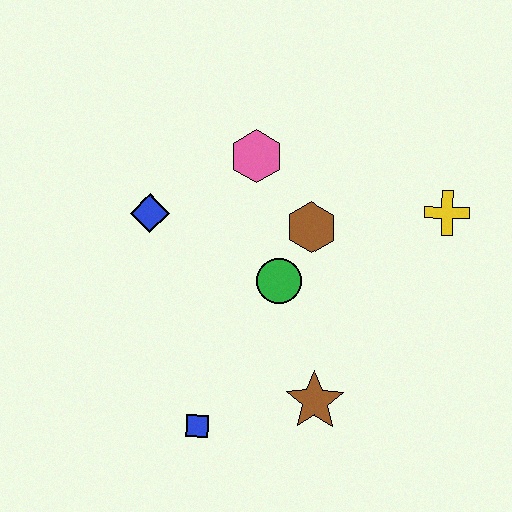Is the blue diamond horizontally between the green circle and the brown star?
No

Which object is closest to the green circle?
The brown hexagon is closest to the green circle.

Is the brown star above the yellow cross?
No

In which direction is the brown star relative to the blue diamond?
The brown star is below the blue diamond.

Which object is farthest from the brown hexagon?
The blue square is farthest from the brown hexagon.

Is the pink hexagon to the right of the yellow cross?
No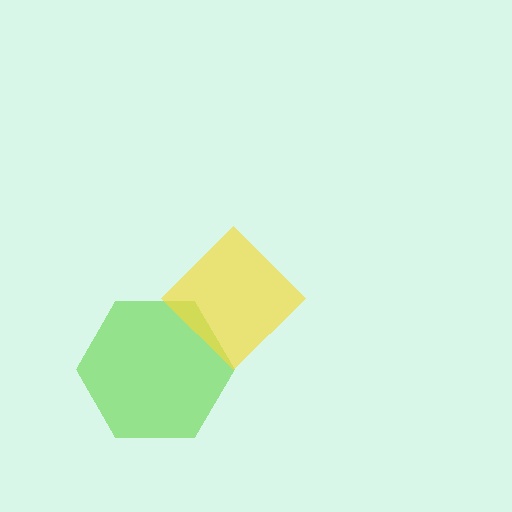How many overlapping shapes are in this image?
There are 2 overlapping shapes in the image.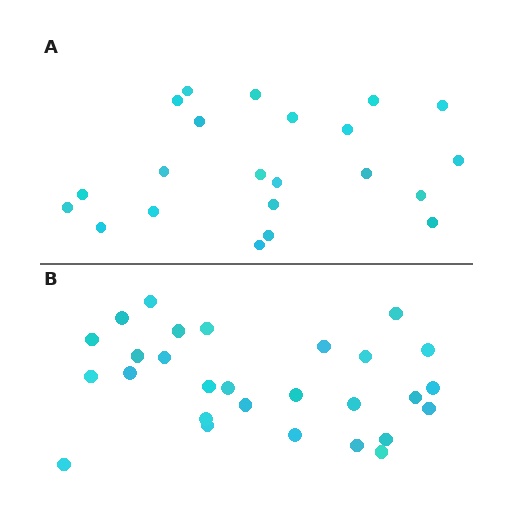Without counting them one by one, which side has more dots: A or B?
Region B (the bottom region) has more dots.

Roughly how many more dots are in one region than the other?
Region B has about 6 more dots than region A.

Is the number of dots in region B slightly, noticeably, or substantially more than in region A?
Region B has noticeably more, but not dramatically so. The ratio is roughly 1.3 to 1.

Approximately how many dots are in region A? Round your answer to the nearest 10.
About 20 dots. (The exact count is 22, which rounds to 20.)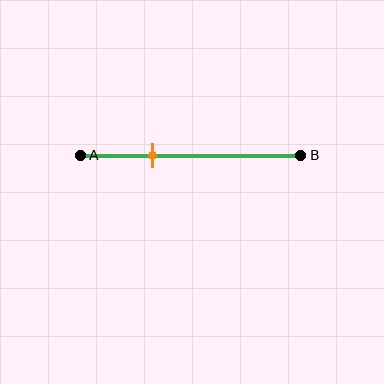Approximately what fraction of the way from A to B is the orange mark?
The orange mark is approximately 35% of the way from A to B.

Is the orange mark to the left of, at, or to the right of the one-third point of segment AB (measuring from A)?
The orange mark is approximately at the one-third point of segment AB.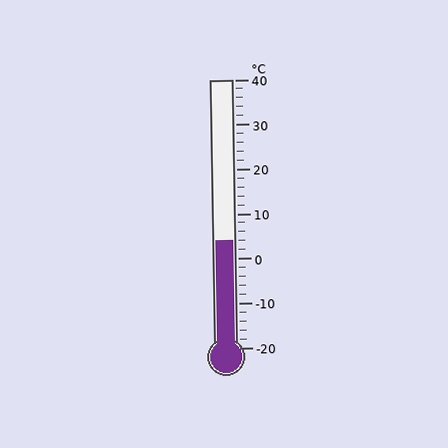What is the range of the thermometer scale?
The thermometer scale ranges from -20°C to 40°C.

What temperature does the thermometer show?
The thermometer shows approximately 4°C.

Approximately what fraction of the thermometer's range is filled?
The thermometer is filled to approximately 40% of its range.